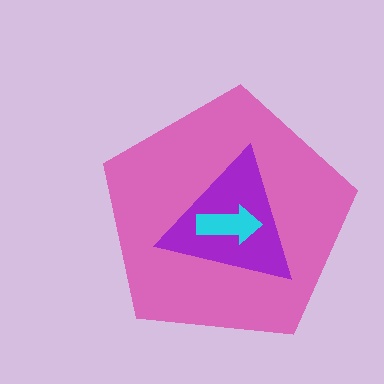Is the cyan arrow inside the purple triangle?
Yes.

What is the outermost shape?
The pink pentagon.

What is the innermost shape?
The cyan arrow.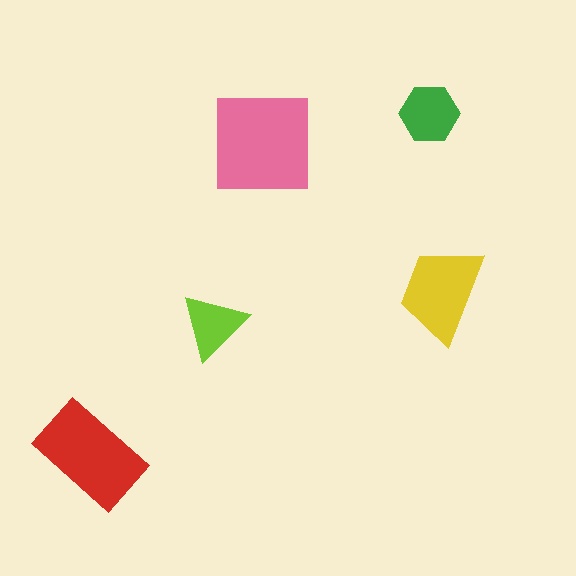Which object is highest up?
The green hexagon is topmost.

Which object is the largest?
The pink square.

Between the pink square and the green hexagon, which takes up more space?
The pink square.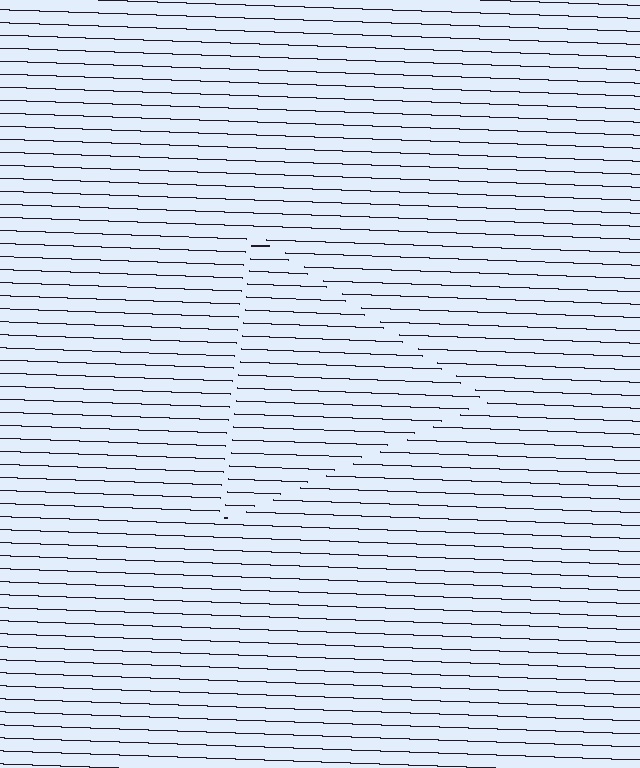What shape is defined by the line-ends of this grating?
An illusory triangle. The interior of the shape contains the same grating, shifted by half a period — the contour is defined by the phase discontinuity where line-ends from the inner and outer gratings abut.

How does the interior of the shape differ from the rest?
The interior of the shape contains the same grating, shifted by half a period — the contour is defined by the phase discontinuity where line-ends from the inner and outer gratings abut.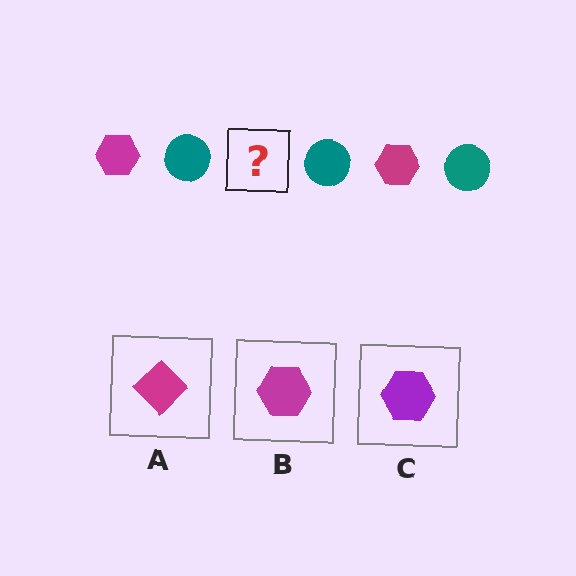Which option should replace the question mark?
Option B.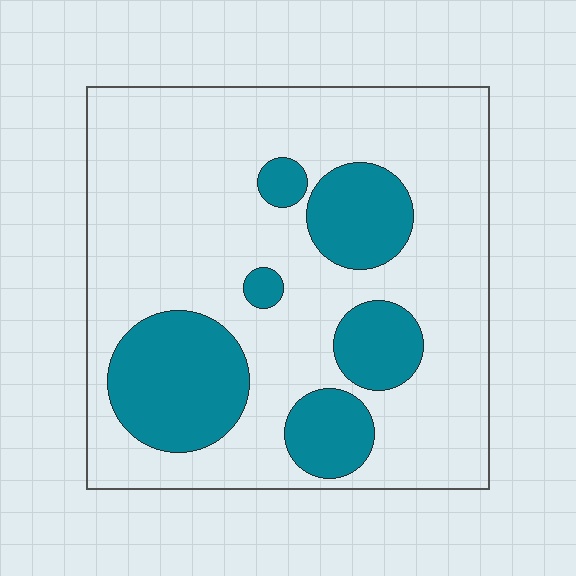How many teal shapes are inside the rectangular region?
6.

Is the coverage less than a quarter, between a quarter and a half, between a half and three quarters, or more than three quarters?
Between a quarter and a half.